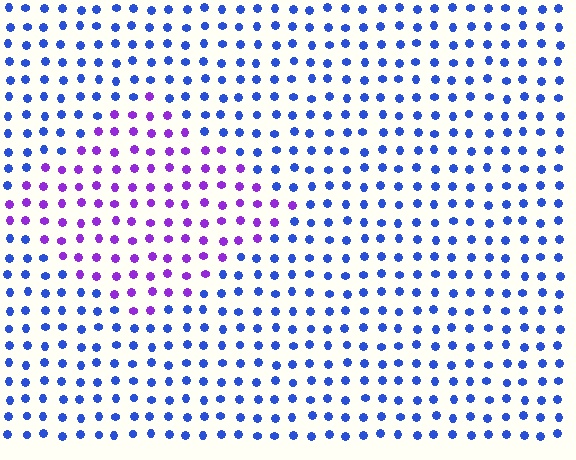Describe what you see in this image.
The image is filled with small blue elements in a uniform arrangement. A diamond-shaped region is visible where the elements are tinted to a slightly different hue, forming a subtle color boundary.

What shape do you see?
I see a diamond.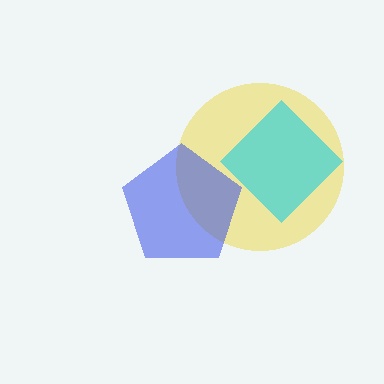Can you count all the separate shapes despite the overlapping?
Yes, there are 3 separate shapes.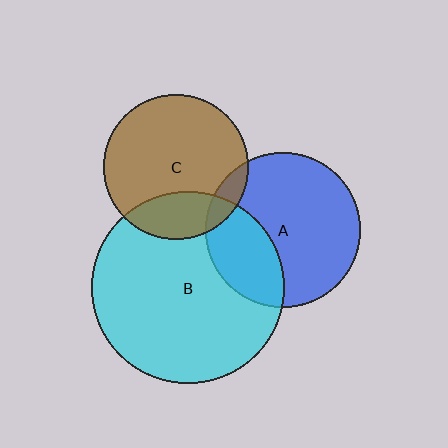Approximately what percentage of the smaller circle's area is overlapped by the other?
Approximately 30%.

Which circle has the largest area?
Circle B (cyan).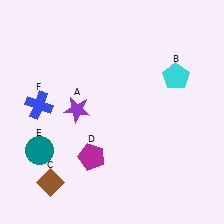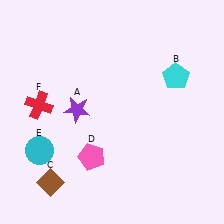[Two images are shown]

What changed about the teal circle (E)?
In Image 1, E is teal. In Image 2, it changed to cyan.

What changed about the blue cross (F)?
In Image 1, F is blue. In Image 2, it changed to red.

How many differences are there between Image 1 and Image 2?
There are 3 differences between the two images.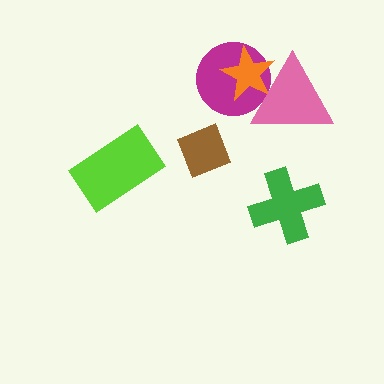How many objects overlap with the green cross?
0 objects overlap with the green cross.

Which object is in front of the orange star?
The pink triangle is in front of the orange star.